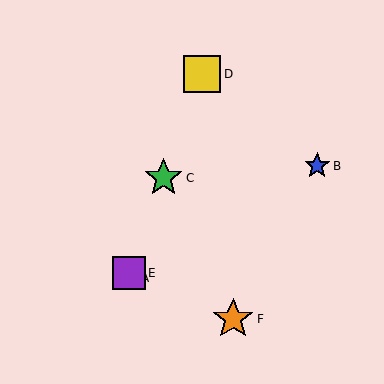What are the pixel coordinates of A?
Object A is at (127, 278).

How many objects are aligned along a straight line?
4 objects (A, C, D, E) are aligned along a straight line.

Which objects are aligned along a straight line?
Objects A, C, D, E are aligned along a straight line.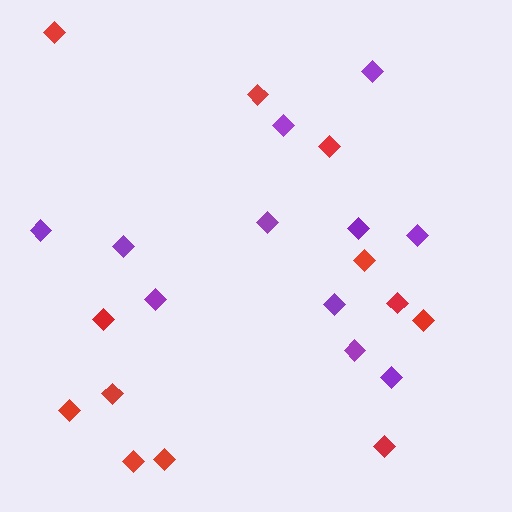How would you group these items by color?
There are 2 groups: one group of red diamonds (12) and one group of purple diamonds (11).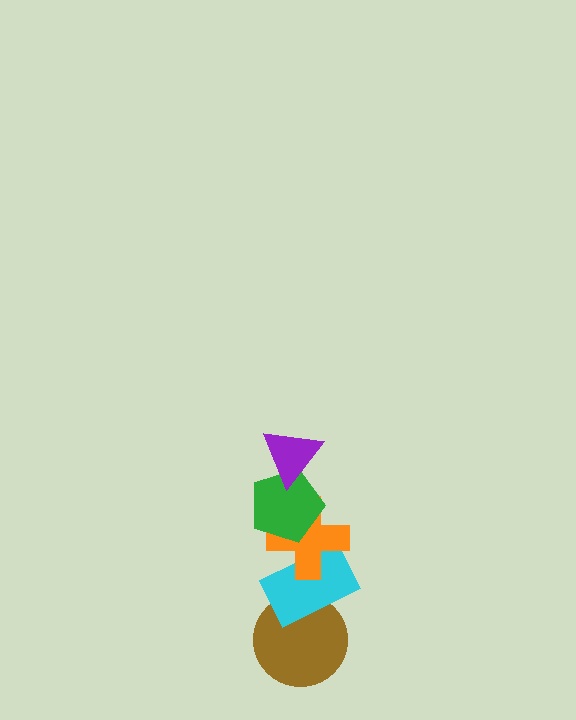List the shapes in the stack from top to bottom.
From top to bottom: the purple triangle, the green pentagon, the orange cross, the cyan rectangle, the brown circle.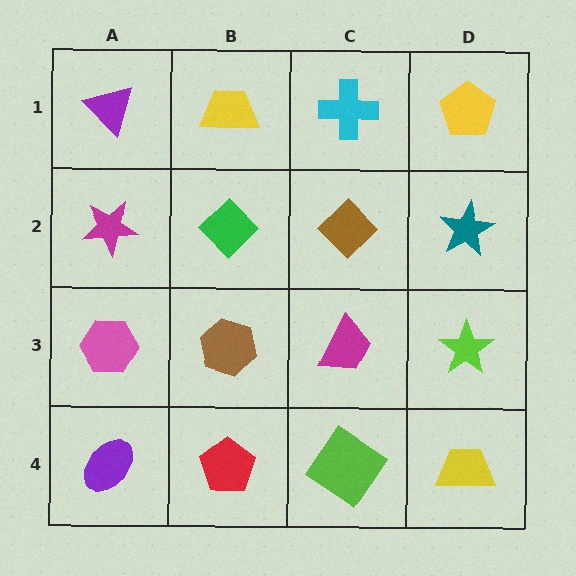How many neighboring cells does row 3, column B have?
4.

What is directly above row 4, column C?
A magenta trapezoid.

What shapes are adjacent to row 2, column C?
A cyan cross (row 1, column C), a magenta trapezoid (row 3, column C), a green diamond (row 2, column B), a teal star (row 2, column D).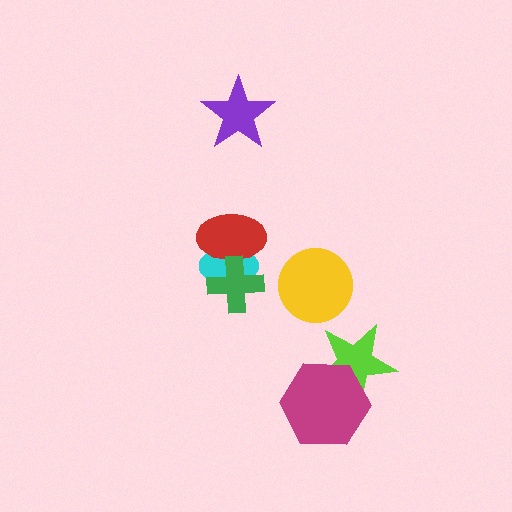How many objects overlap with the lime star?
1 object overlaps with the lime star.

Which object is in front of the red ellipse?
The green cross is in front of the red ellipse.